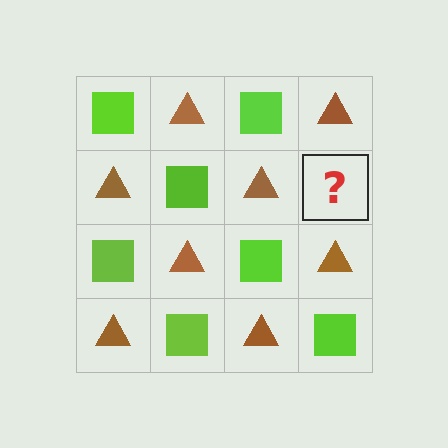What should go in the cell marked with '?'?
The missing cell should contain a lime square.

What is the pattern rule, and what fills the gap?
The rule is that it alternates lime square and brown triangle in a checkerboard pattern. The gap should be filled with a lime square.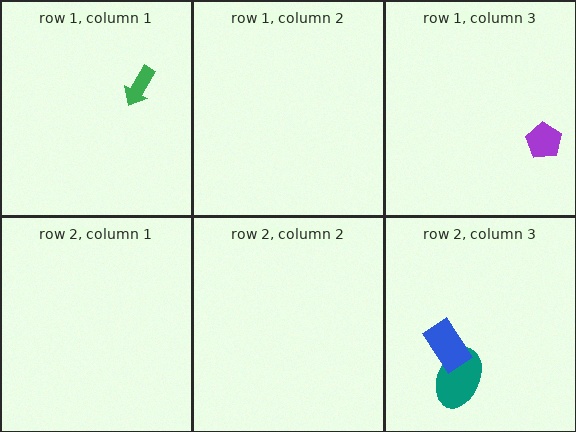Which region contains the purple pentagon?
The row 1, column 3 region.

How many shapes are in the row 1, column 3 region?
1.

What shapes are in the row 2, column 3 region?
The teal ellipse, the blue rectangle.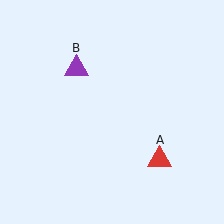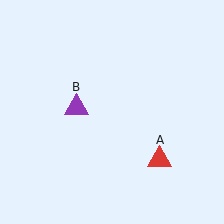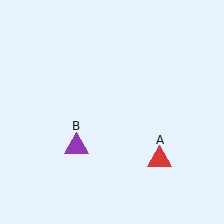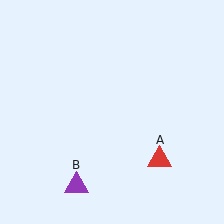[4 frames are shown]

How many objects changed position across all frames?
1 object changed position: purple triangle (object B).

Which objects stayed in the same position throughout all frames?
Red triangle (object A) remained stationary.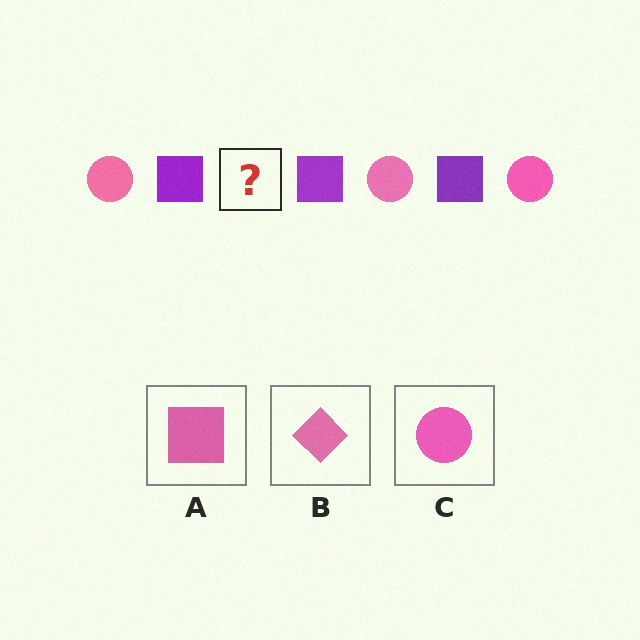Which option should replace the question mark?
Option C.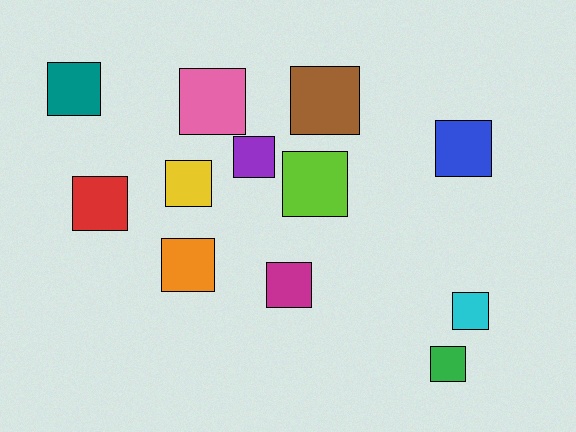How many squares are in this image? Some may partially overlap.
There are 12 squares.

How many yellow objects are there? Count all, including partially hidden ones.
There is 1 yellow object.